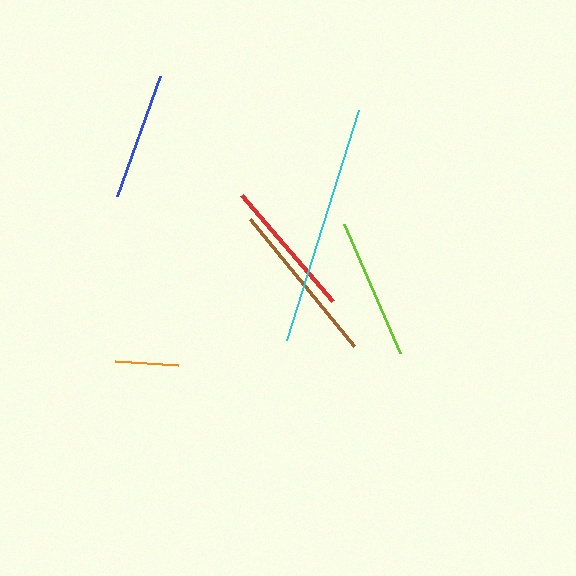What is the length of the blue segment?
The blue segment is approximately 127 pixels long.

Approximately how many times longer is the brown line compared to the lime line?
The brown line is approximately 1.2 times the length of the lime line.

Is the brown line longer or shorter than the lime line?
The brown line is longer than the lime line.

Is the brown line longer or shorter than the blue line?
The brown line is longer than the blue line.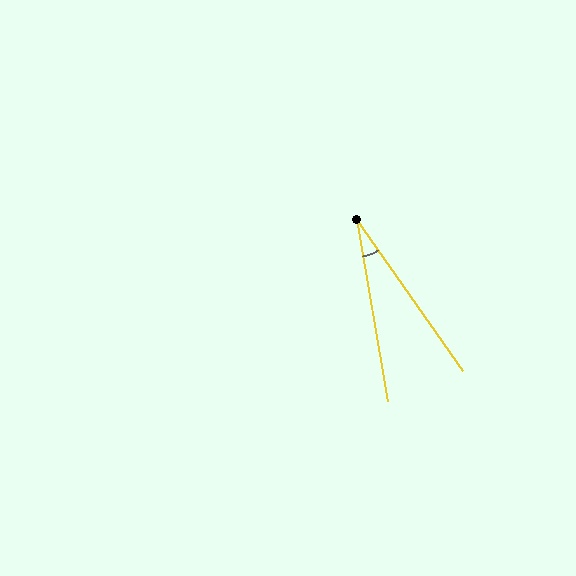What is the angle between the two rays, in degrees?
Approximately 25 degrees.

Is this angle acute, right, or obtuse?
It is acute.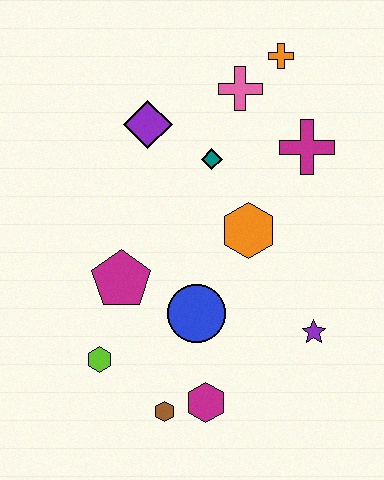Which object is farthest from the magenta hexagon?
The orange cross is farthest from the magenta hexagon.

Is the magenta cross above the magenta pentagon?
Yes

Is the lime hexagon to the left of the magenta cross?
Yes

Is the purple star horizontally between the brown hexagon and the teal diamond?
No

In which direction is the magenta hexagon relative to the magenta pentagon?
The magenta hexagon is below the magenta pentagon.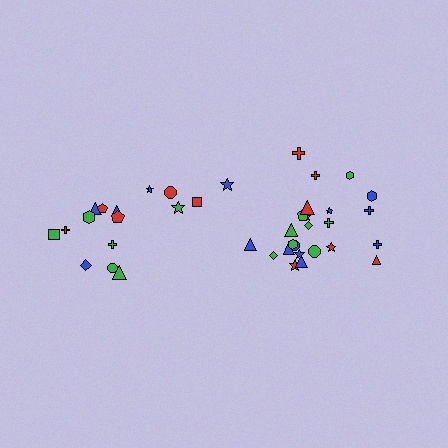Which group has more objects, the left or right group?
The right group.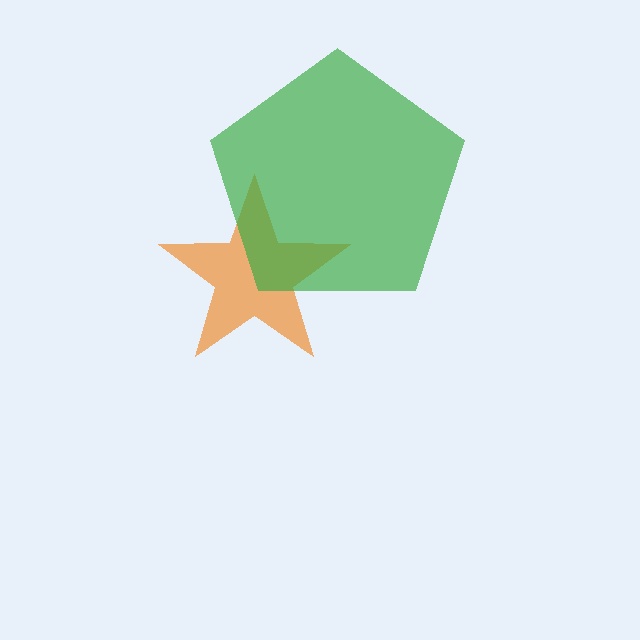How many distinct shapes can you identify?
There are 2 distinct shapes: an orange star, a green pentagon.